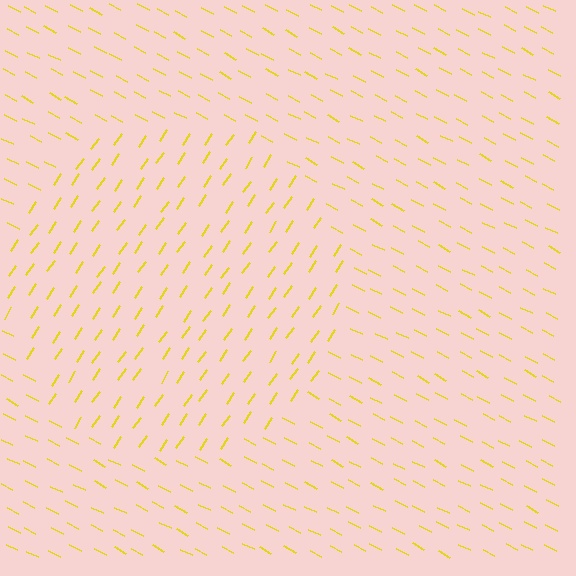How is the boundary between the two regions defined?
The boundary is defined purely by a change in line orientation (approximately 83 degrees difference). All lines are the same color and thickness.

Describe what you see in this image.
The image is filled with small yellow line segments. A circle region in the image has lines oriented differently from the surrounding lines, creating a visible texture boundary.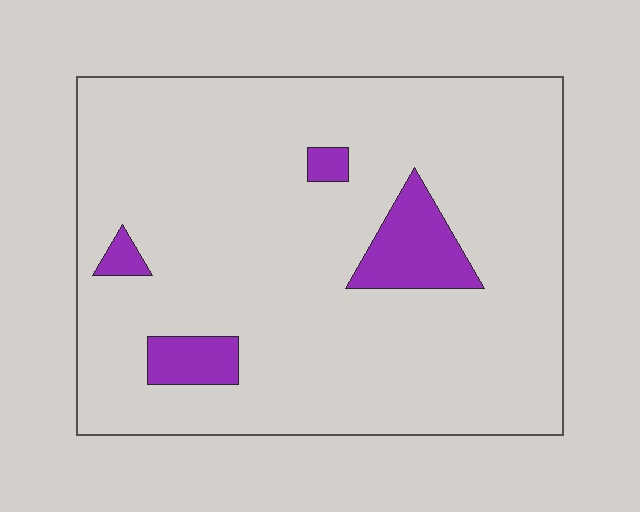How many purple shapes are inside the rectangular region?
4.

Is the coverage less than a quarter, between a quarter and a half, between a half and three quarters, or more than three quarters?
Less than a quarter.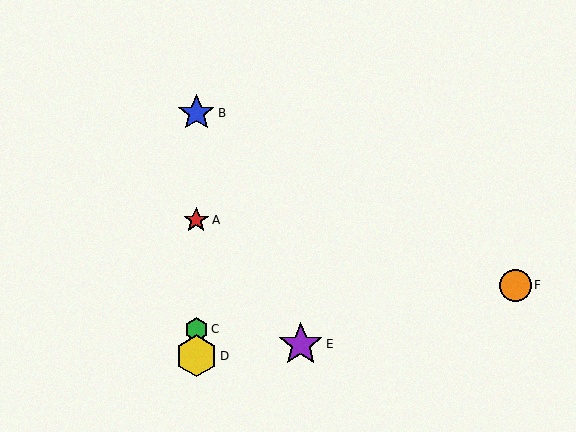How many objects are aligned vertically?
4 objects (A, B, C, D) are aligned vertically.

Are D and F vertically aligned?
No, D is at x≈196 and F is at x≈515.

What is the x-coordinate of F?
Object F is at x≈515.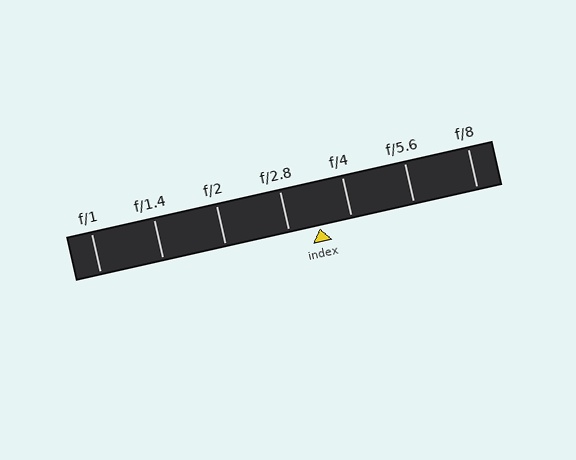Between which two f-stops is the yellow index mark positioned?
The index mark is between f/2.8 and f/4.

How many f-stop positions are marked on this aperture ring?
There are 7 f-stop positions marked.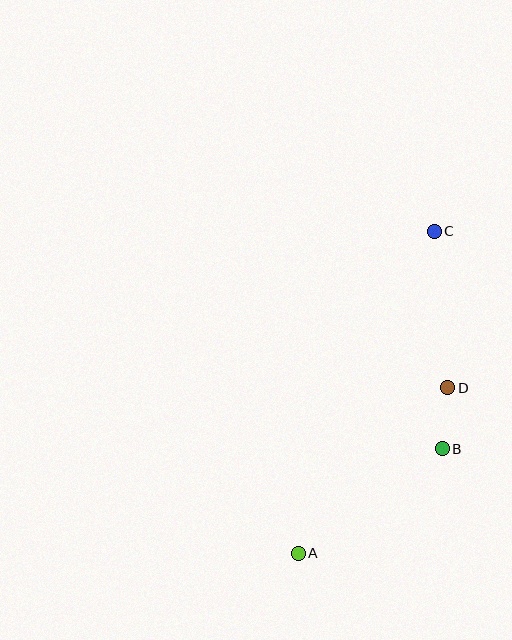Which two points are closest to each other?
Points B and D are closest to each other.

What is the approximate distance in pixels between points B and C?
The distance between B and C is approximately 218 pixels.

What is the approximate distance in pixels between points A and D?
The distance between A and D is approximately 223 pixels.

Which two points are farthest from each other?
Points A and C are farthest from each other.